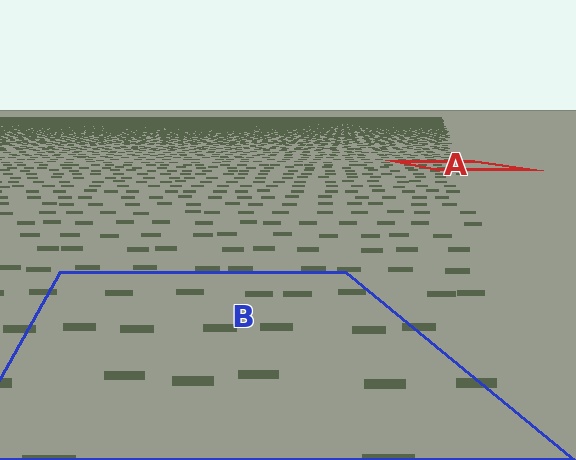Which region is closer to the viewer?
Region B is closer. The texture elements there are larger and more spread out.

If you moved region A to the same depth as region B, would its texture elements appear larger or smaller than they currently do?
They would appear larger. At a closer depth, the same texture elements are projected at a bigger on-screen size.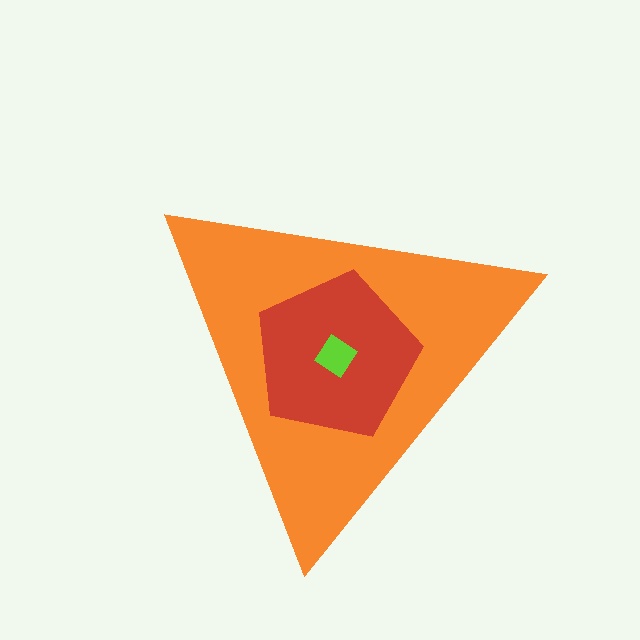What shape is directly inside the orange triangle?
The red pentagon.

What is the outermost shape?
The orange triangle.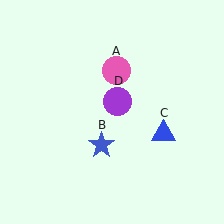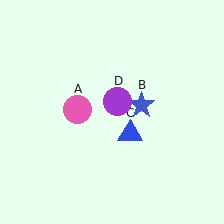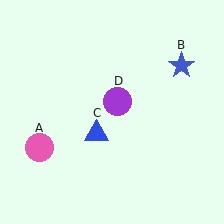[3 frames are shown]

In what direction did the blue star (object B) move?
The blue star (object B) moved up and to the right.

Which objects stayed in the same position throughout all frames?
Purple circle (object D) remained stationary.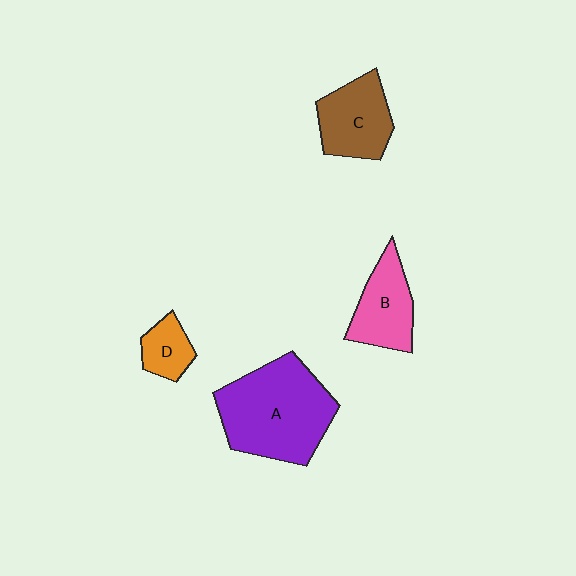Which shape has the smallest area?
Shape D (orange).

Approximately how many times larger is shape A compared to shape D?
Approximately 3.6 times.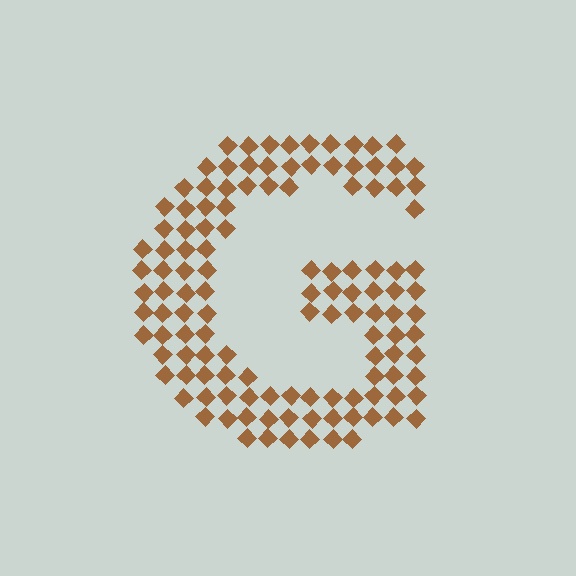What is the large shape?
The large shape is the letter G.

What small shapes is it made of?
It is made of small diamonds.